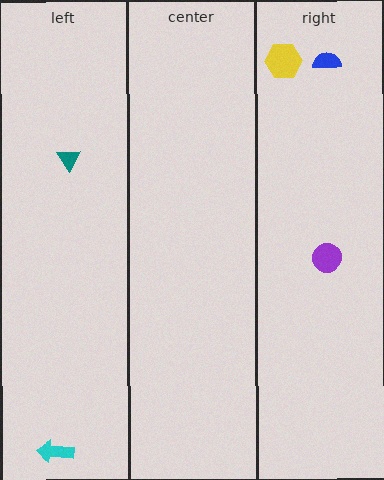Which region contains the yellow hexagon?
The right region.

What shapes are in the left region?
The teal triangle, the cyan arrow.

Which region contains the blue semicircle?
The right region.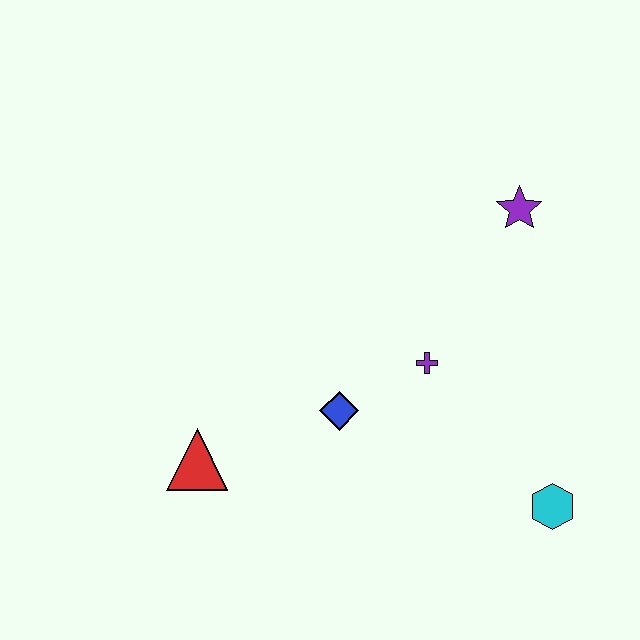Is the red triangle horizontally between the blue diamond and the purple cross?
No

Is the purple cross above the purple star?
No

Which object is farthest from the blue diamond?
The purple star is farthest from the blue diamond.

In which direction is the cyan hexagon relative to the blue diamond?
The cyan hexagon is to the right of the blue diamond.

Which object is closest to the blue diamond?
The purple cross is closest to the blue diamond.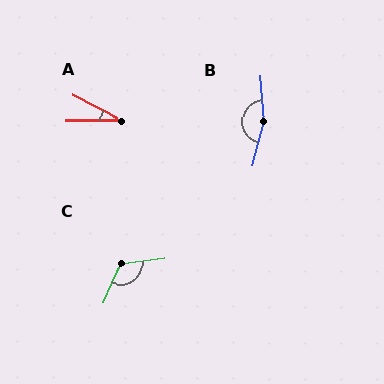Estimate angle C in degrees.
Approximately 120 degrees.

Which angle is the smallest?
A, at approximately 28 degrees.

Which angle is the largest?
B, at approximately 161 degrees.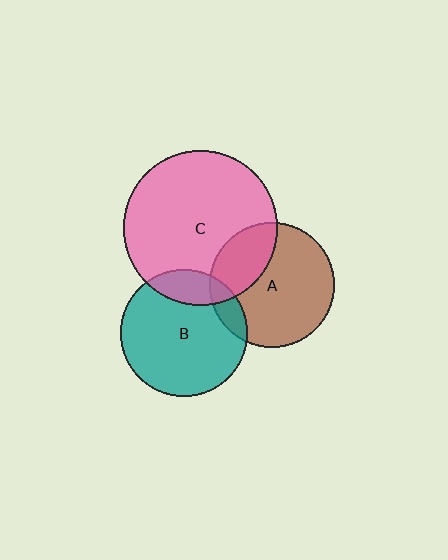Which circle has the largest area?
Circle C (pink).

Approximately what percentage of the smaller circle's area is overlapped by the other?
Approximately 10%.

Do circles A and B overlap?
Yes.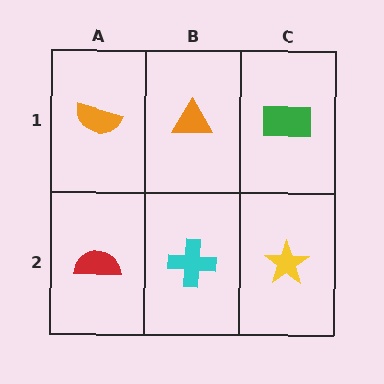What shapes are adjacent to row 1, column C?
A yellow star (row 2, column C), an orange triangle (row 1, column B).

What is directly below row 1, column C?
A yellow star.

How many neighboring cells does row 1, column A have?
2.